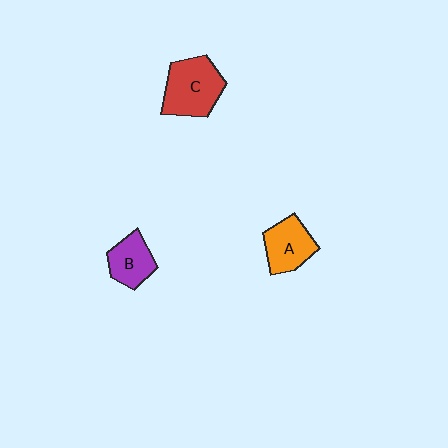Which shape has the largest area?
Shape C (red).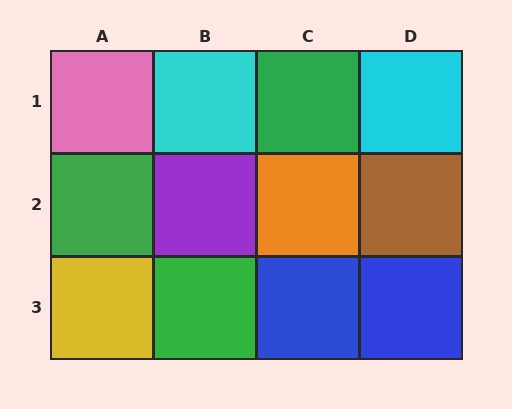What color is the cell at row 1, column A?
Pink.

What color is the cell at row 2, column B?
Purple.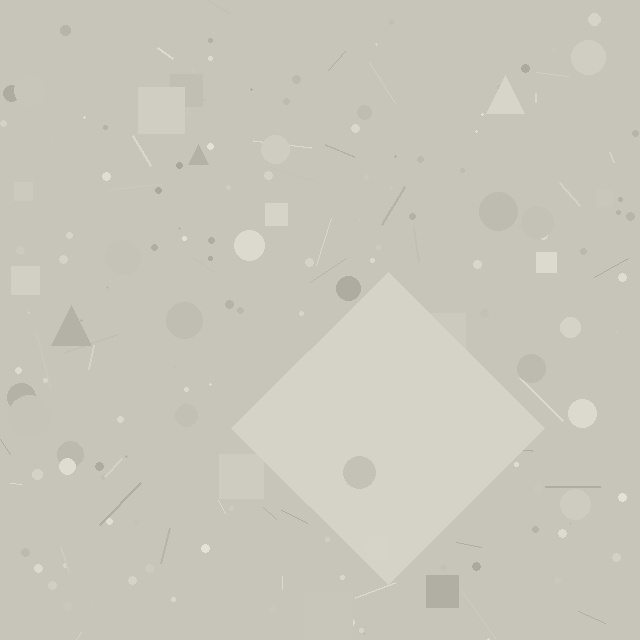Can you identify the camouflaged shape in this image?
The camouflaged shape is a diamond.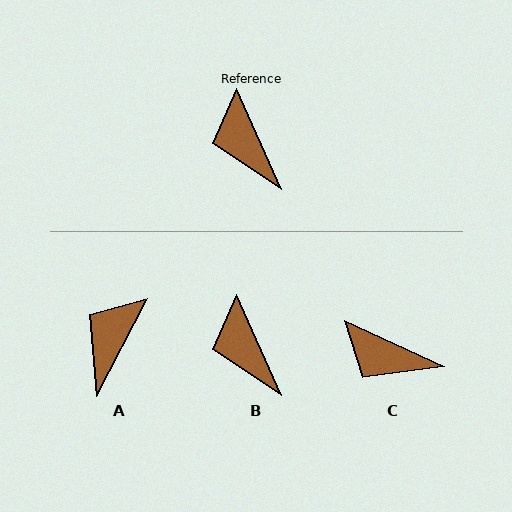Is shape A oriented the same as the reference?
No, it is off by about 52 degrees.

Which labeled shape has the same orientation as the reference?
B.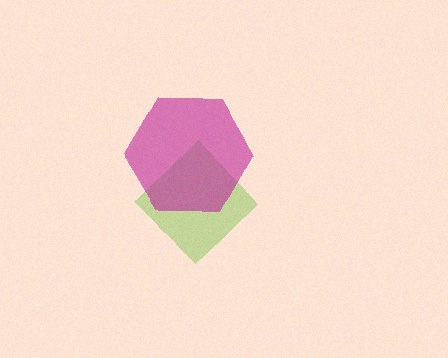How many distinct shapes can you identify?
There are 2 distinct shapes: a lime diamond, a magenta hexagon.